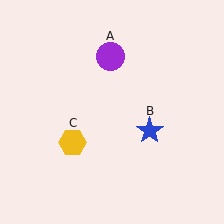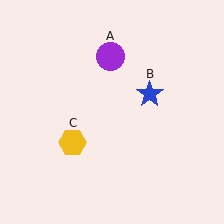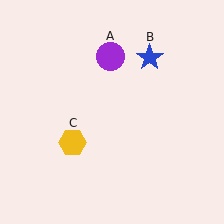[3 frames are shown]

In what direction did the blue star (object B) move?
The blue star (object B) moved up.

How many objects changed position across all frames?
1 object changed position: blue star (object B).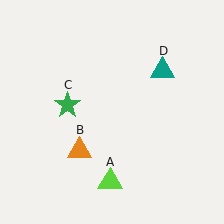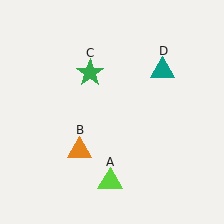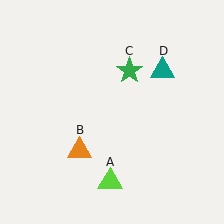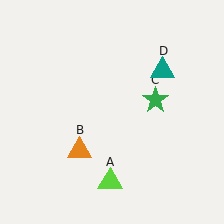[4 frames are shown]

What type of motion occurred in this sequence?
The green star (object C) rotated clockwise around the center of the scene.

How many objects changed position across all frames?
1 object changed position: green star (object C).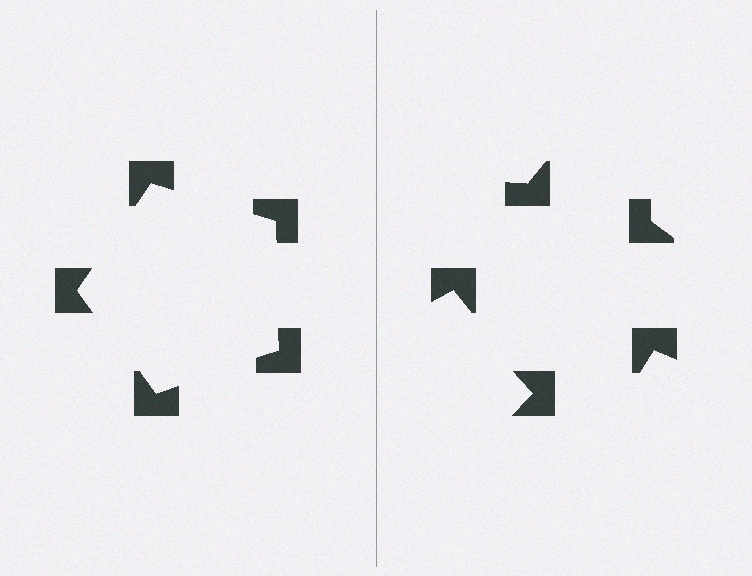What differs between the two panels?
The notched squares are positioned identically on both sides; only the wedge orientations differ. On the left they align to a pentagon; on the right they are misaligned.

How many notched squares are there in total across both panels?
10 — 5 on each side.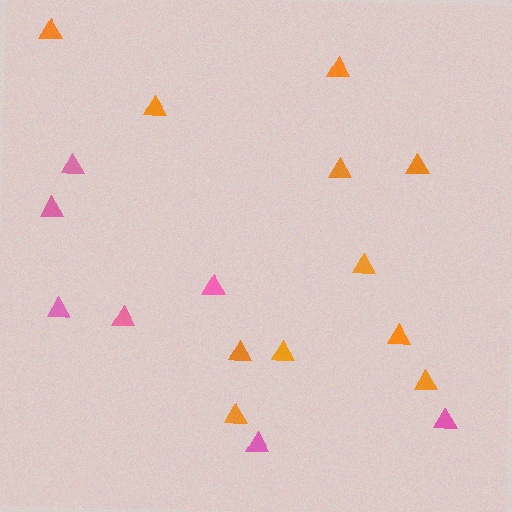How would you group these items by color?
There are 2 groups: one group of pink triangles (7) and one group of orange triangles (11).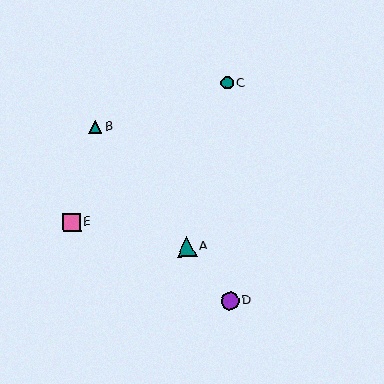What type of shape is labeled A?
Shape A is a teal triangle.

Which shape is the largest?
The teal triangle (labeled A) is the largest.